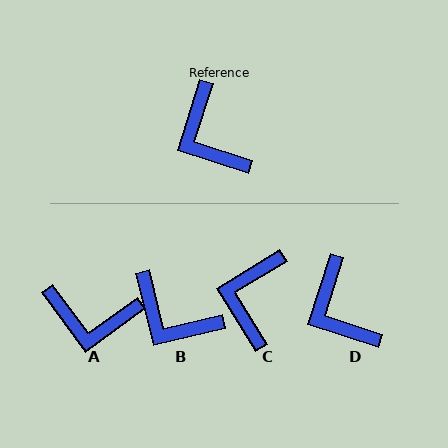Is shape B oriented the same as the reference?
No, it is off by about 32 degrees.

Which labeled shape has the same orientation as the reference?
D.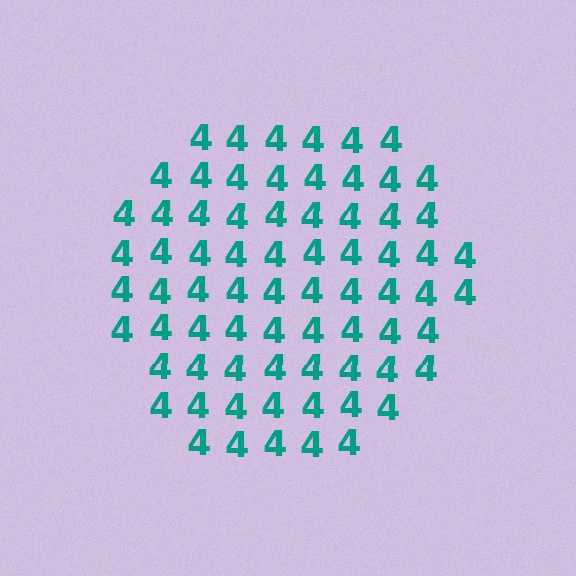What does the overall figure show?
The overall figure shows a circle.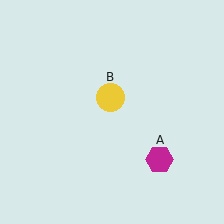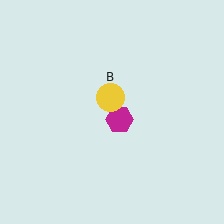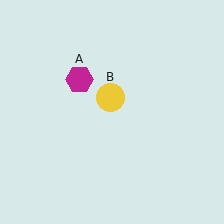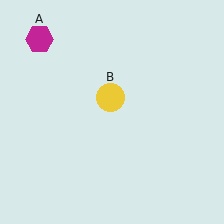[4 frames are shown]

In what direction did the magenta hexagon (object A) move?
The magenta hexagon (object A) moved up and to the left.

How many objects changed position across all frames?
1 object changed position: magenta hexagon (object A).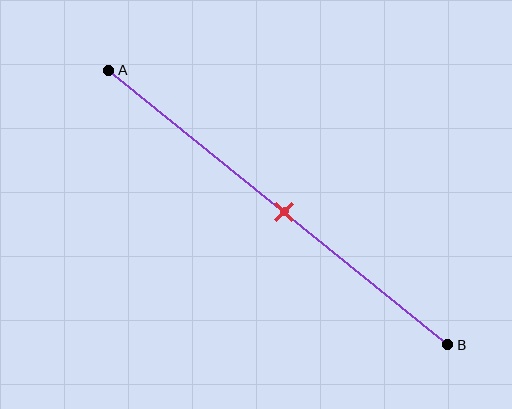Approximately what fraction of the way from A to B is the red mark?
The red mark is approximately 50% of the way from A to B.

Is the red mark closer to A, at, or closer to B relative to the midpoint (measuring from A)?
The red mark is approximately at the midpoint of segment AB.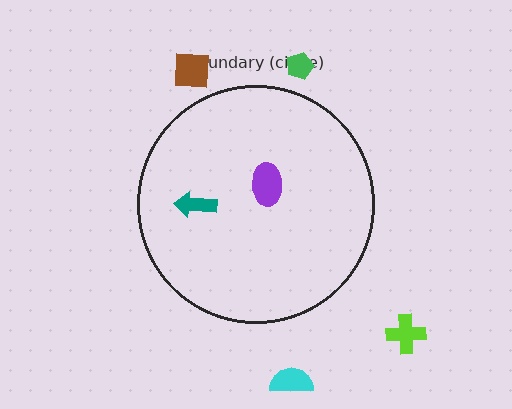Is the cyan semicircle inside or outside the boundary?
Outside.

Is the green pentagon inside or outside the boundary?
Outside.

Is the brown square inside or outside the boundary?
Outside.